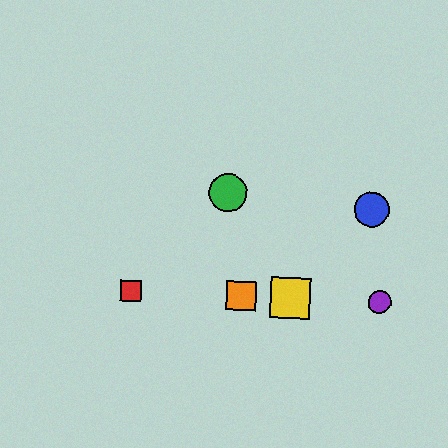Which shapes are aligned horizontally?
The red square, the yellow square, the purple circle, the orange square are aligned horizontally.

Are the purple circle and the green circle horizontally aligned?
No, the purple circle is at y≈302 and the green circle is at y≈193.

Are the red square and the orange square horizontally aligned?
Yes, both are at y≈291.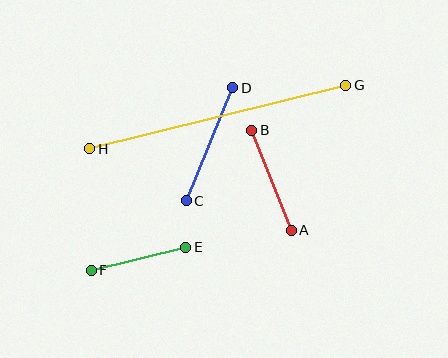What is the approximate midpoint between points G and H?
The midpoint is at approximately (218, 117) pixels.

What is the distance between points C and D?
The distance is approximately 123 pixels.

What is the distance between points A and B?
The distance is approximately 108 pixels.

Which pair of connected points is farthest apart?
Points G and H are farthest apart.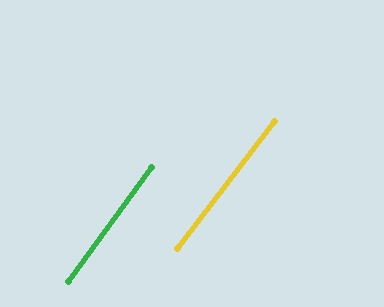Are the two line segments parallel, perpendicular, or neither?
Parallel — their directions differ by only 1.6°.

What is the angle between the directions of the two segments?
Approximately 2 degrees.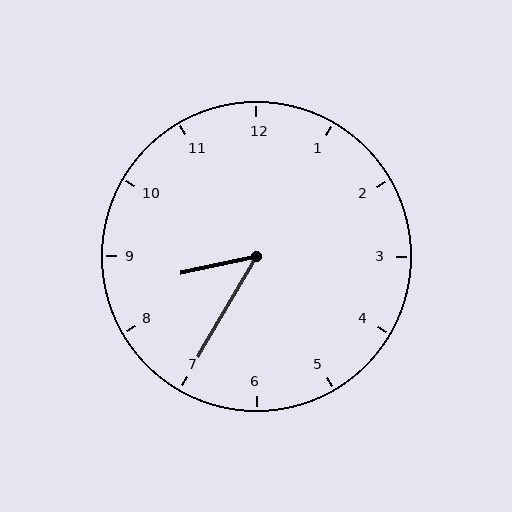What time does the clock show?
8:35.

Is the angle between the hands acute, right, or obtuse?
It is acute.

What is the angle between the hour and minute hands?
Approximately 48 degrees.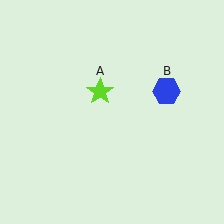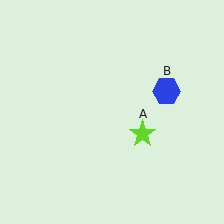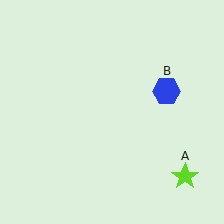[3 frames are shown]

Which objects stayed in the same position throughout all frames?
Blue hexagon (object B) remained stationary.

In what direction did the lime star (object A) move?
The lime star (object A) moved down and to the right.